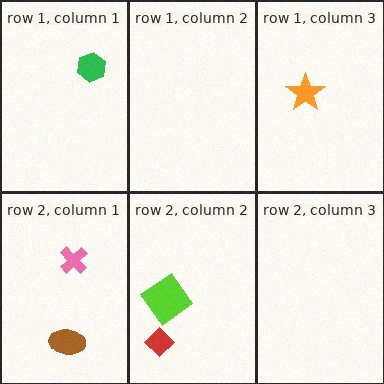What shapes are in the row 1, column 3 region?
The orange star.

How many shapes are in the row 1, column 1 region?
1.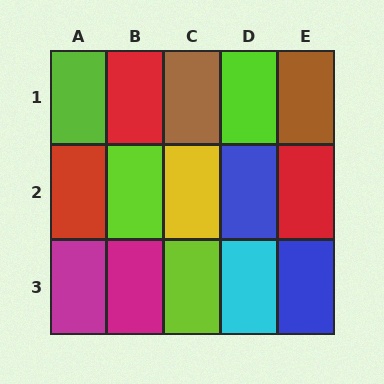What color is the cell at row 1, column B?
Red.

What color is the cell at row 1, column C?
Brown.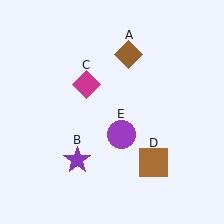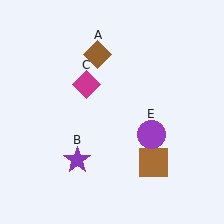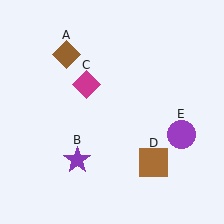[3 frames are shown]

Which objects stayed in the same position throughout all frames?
Purple star (object B) and magenta diamond (object C) and brown square (object D) remained stationary.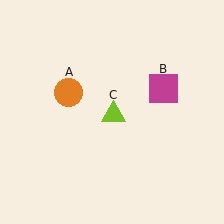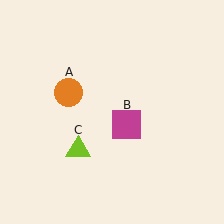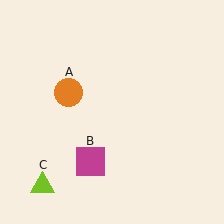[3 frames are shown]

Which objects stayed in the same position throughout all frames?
Orange circle (object A) remained stationary.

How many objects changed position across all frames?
2 objects changed position: magenta square (object B), lime triangle (object C).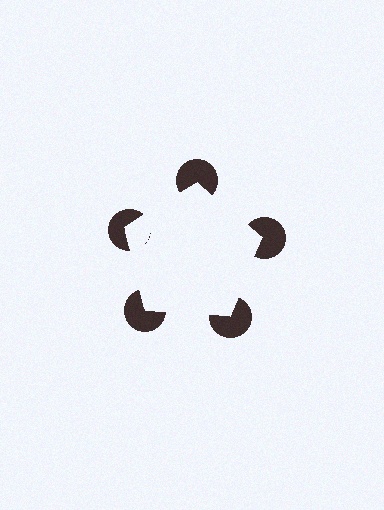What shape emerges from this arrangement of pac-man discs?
An illusory pentagon — its edges are inferred from the aligned wedge cuts in the pac-man discs, not physically drawn.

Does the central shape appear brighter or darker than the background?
It typically appears slightly brighter than the background, even though no actual brightness change is drawn.